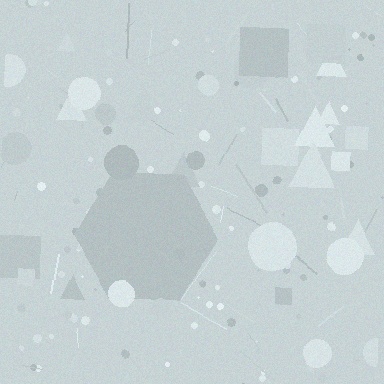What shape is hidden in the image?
A hexagon is hidden in the image.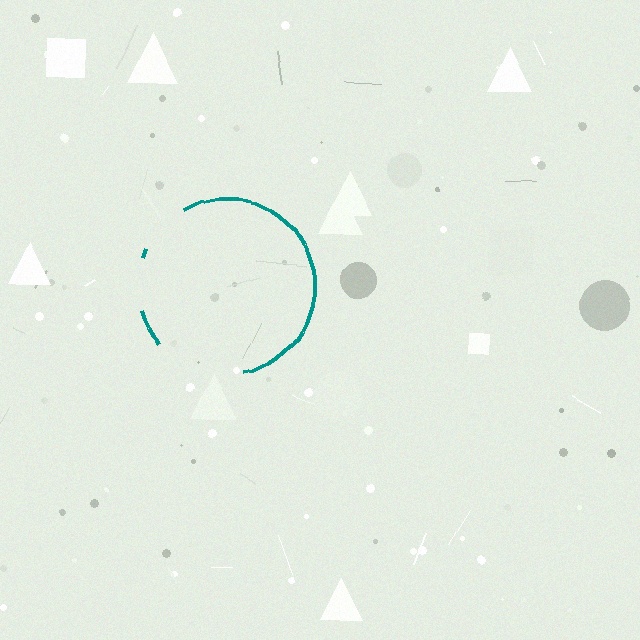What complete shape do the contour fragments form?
The contour fragments form a circle.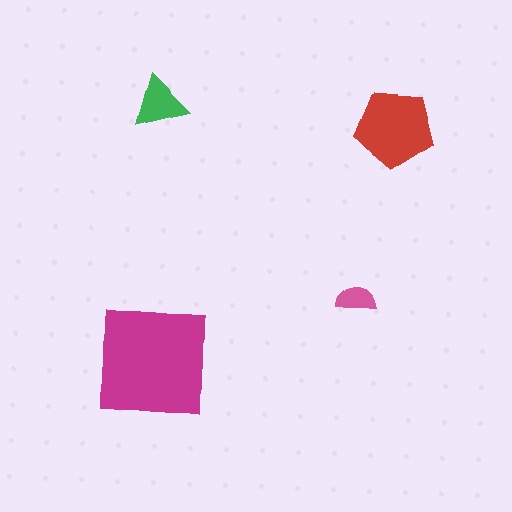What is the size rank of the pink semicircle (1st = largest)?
4th.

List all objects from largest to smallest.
The magenta square, the red pentagon, the green triangle, the pink semicircle.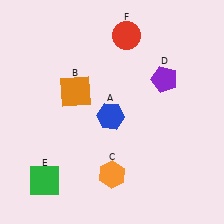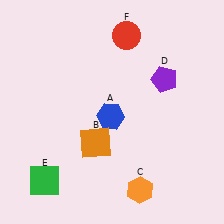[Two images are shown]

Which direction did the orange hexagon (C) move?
The orange hexagon (C) moved right.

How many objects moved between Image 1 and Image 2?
2 objects moved between the two images.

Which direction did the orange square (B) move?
The orange square (B) moved down.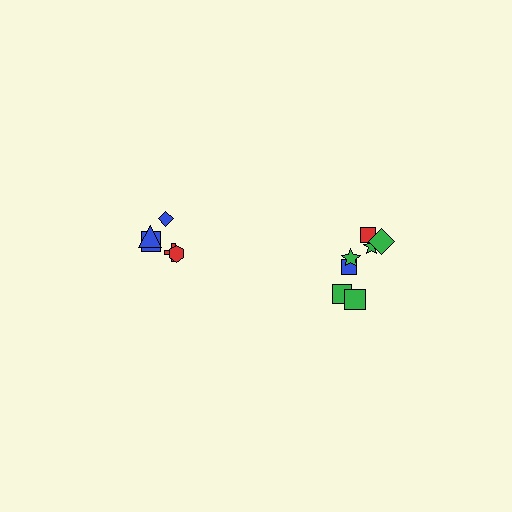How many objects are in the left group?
There are 5 objects.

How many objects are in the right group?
There are 7 objects.